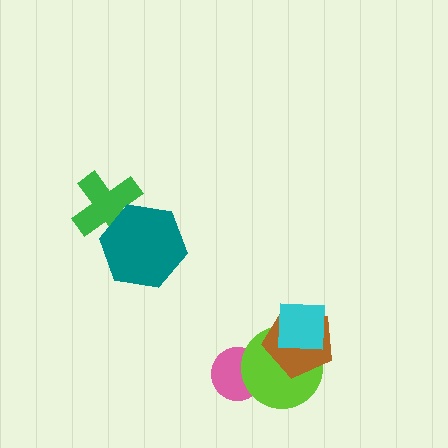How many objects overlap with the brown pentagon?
2 objects overlap with the brown pentagon.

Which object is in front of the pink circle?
The lime circle is in front of the pink circle.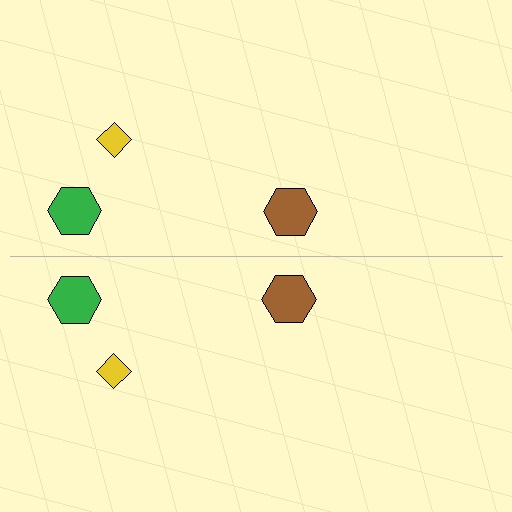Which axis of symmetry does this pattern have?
The pattern has a horizontal axis of symmetry running through the center of the image.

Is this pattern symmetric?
Yes, this pattern has bilateral (reflection) symmetry.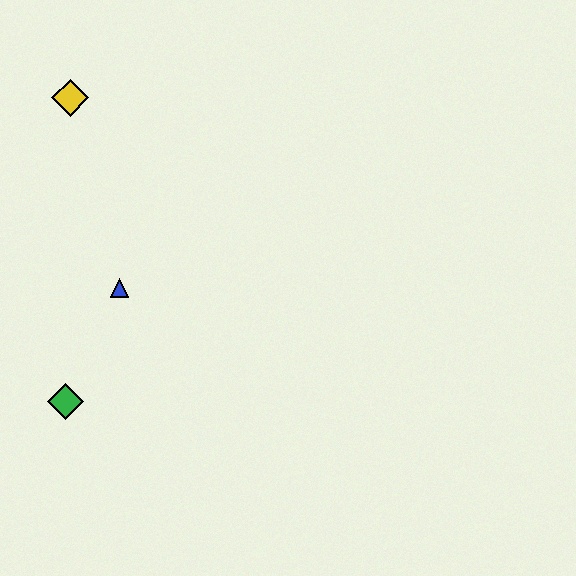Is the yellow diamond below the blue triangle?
No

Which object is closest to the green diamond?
The blue triangle is closest to the green diamond.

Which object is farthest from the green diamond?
The yellow diamond is farthest from the green diamond.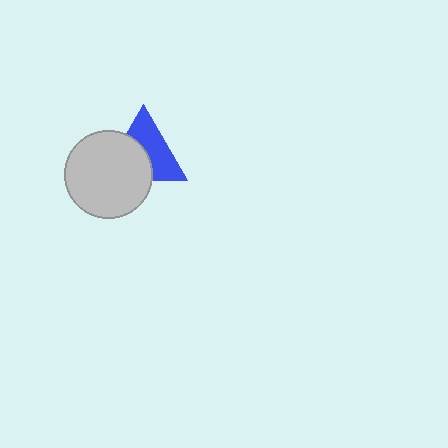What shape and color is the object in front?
The object in front is a light gray circle.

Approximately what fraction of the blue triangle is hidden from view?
Roughly 47% of the blue triangle is hidden behind the light gray circle.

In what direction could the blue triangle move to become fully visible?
The blue triangle could move toward the upper-right. That would shift it out from behind the light gray circle entirely.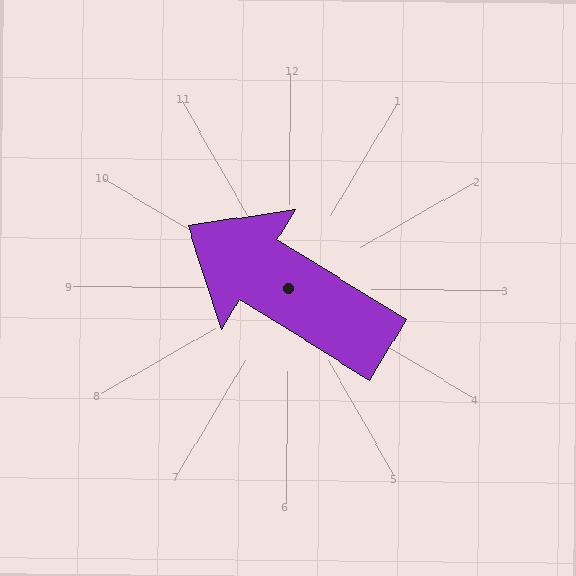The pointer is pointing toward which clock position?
Roughly 10 o'clock.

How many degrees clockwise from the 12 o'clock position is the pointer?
Approximately 301 degrees.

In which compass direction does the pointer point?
Northwest.